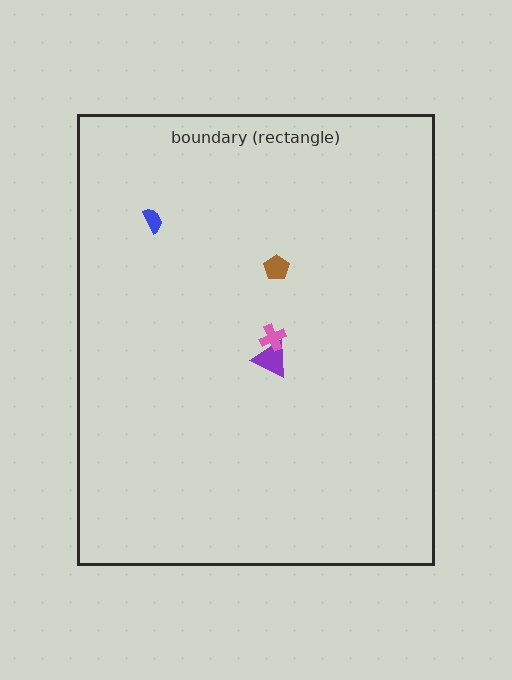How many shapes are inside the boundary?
4 inside, 0 outside.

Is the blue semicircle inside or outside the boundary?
Inside.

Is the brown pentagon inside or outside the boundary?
Inside.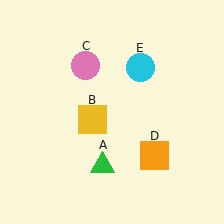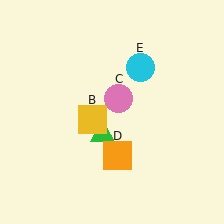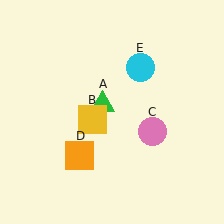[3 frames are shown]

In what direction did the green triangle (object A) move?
The green triangle (object A) moved up.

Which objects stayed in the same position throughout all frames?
Yellow square (object B) and cyan circle (object E) remained stationary.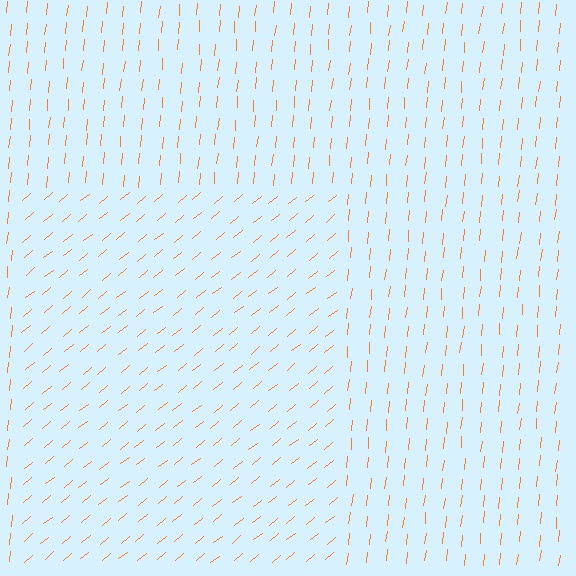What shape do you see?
I see a rectangle.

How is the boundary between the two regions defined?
The boundary is defined purely by a change in line orientation (approximately 45 degrees difference). All lines are the same color and thickness.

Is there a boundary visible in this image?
Yes, there is a texture boundary formed by a change in line orientation.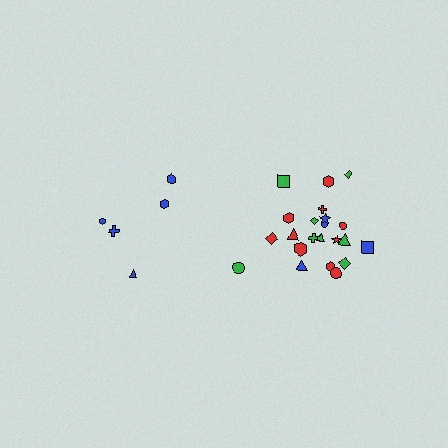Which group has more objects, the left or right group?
The right group.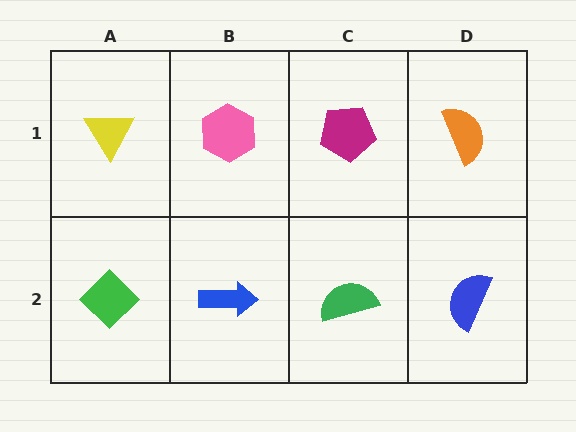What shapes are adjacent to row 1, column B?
A blue arrow (row 2, column B), a yellow triangle (row 1, column A), a magenta pentagon (row 1, column C).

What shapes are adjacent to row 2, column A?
A yellow triangle (row 1, column A), a blue arrow (row 2, column B).